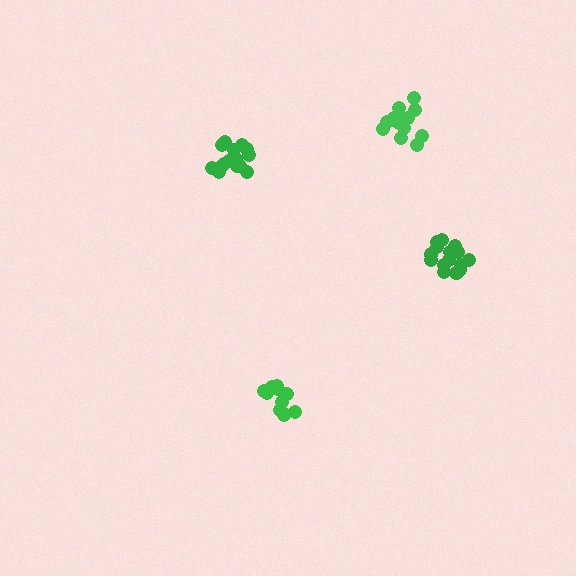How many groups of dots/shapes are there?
There are 4 groups.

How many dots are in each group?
Group 1: 15 dots, Group 2: 11 dots, Group 3: 15 dots, Group 4: 15 dots (56 total).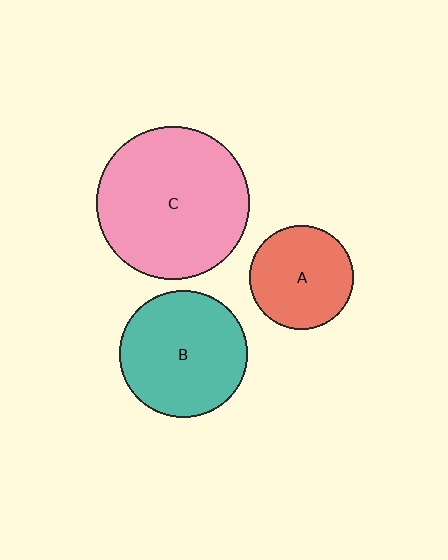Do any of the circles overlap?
No, none of the circles overlap.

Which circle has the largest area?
Circle C (pink).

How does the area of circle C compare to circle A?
Approximately 2.2 times.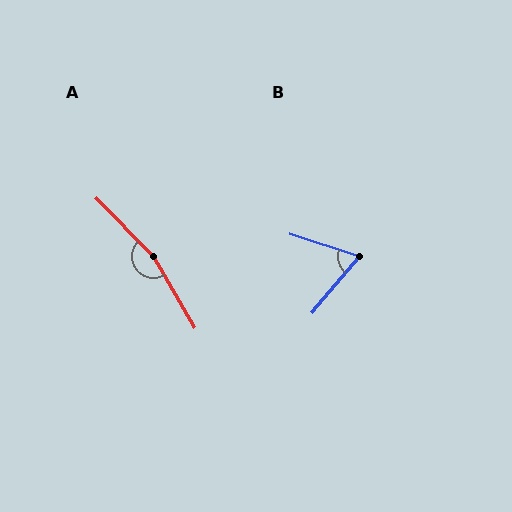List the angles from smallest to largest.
B (68°), A (165°).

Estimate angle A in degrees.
Approximately 165 degrees.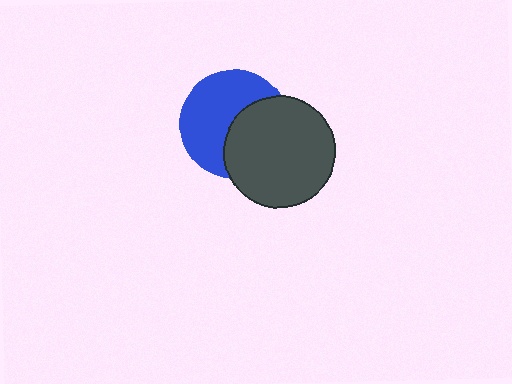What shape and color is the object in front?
The object in front is a dark gray circle.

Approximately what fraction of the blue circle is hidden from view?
Roughly 43% of the blue circle is hidden behind the dark gray circle.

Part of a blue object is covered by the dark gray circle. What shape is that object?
It is a circle.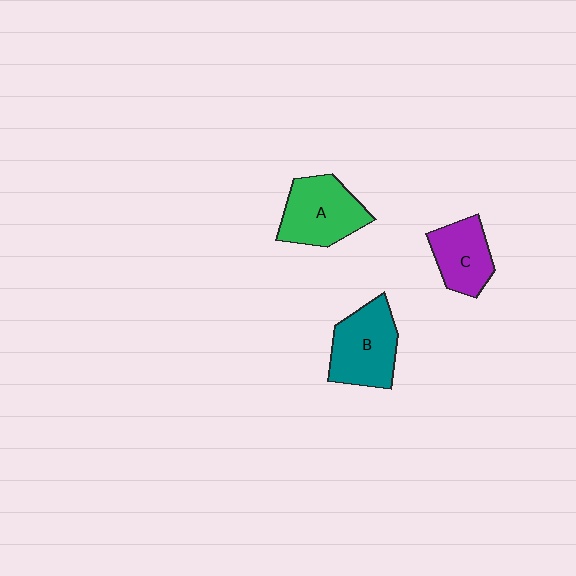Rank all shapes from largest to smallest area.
From largest to smallest: B (teal), A (green), C (purple).